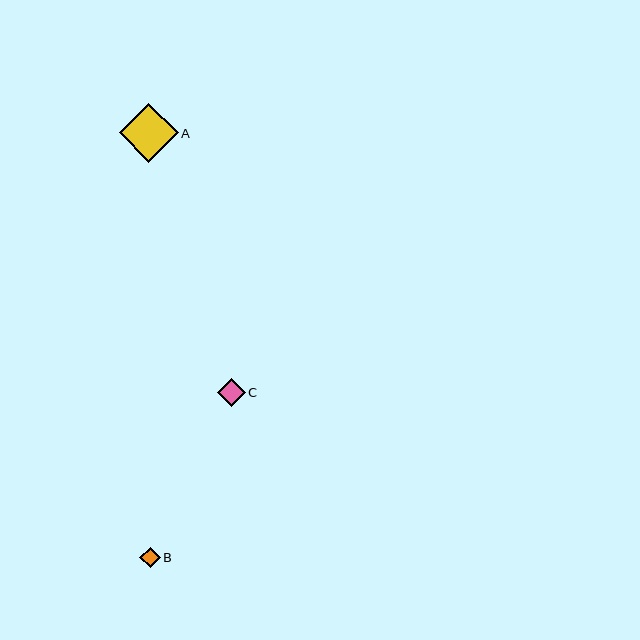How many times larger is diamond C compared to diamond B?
Diamond C is approximately 1.4 times the size of diamond B.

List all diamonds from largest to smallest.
From largest to smallest: A, C, B.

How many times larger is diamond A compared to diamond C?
Diamond A is approximately 2.1 times the size of diamond C.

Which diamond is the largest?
Diamond A is the largest with a size of approximately 59 pixels.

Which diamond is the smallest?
Diamond B is the smallest with a size of approximately 20 pixels.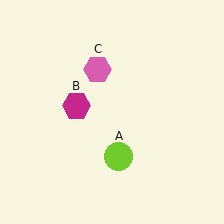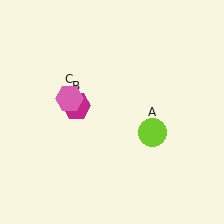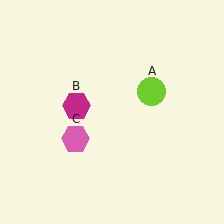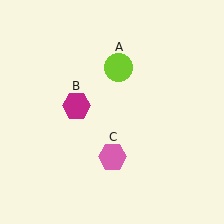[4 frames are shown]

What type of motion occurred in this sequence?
The lime circle (object A), pink hexagon (object C) rotated counterclockwise around the center of the scene.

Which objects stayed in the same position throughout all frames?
Magenta hexagon (object B) remained stationary.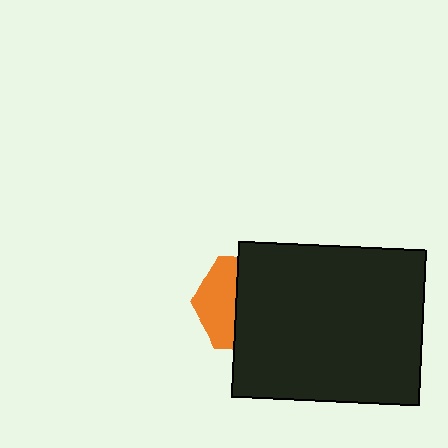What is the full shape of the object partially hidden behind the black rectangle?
The partially hidden object is an orange hexagon.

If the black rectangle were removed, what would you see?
You would see the complete orange hexagon.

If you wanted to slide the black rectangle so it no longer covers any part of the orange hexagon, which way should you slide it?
Slide it right — that is the most direct way to separate the two shapes.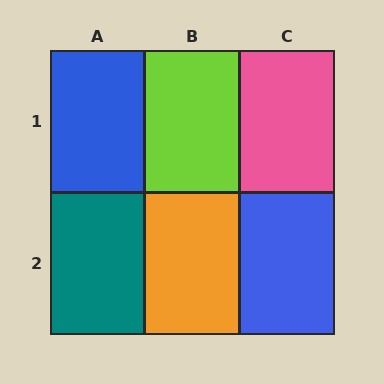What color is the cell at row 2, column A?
Teal.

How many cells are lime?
1 cell is lime.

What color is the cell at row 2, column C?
Blue.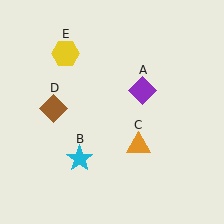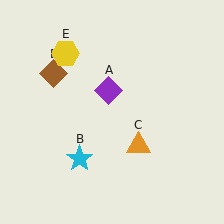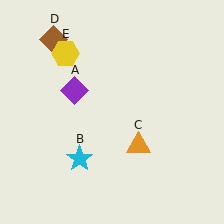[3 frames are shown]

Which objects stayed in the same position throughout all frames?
Cyan star (object B) and orange triangle (object C) and yellow hexagon (object E) remained stationary.